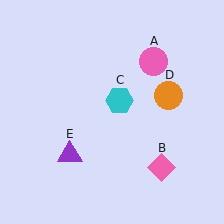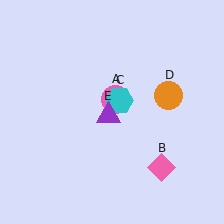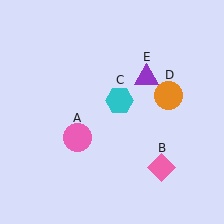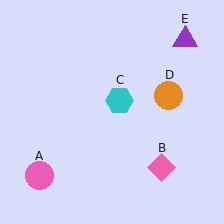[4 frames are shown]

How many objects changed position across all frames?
2 objects changed position: pink circle (object A), purple triangle (object E).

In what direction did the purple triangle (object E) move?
The purple triangle (object E) moved up and to the right.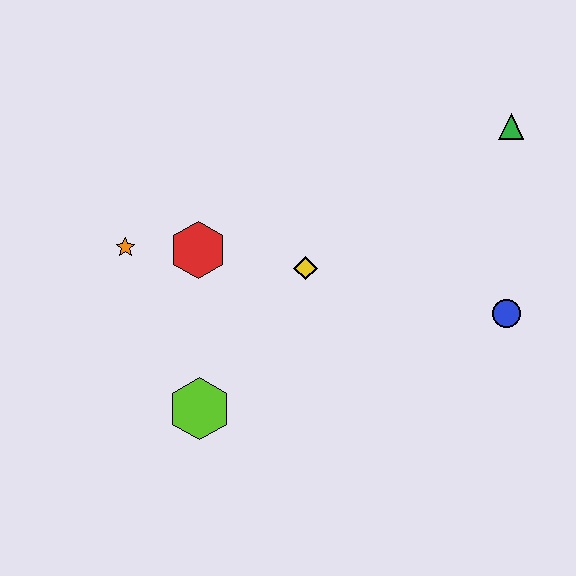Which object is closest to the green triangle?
The blue circle is closest to the green triangle.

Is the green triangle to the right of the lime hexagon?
Yes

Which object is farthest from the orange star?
The green triangle is farthest from the orange star.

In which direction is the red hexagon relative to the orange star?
The red hexagon is to the right of the orange star.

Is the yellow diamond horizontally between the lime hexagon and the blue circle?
Yes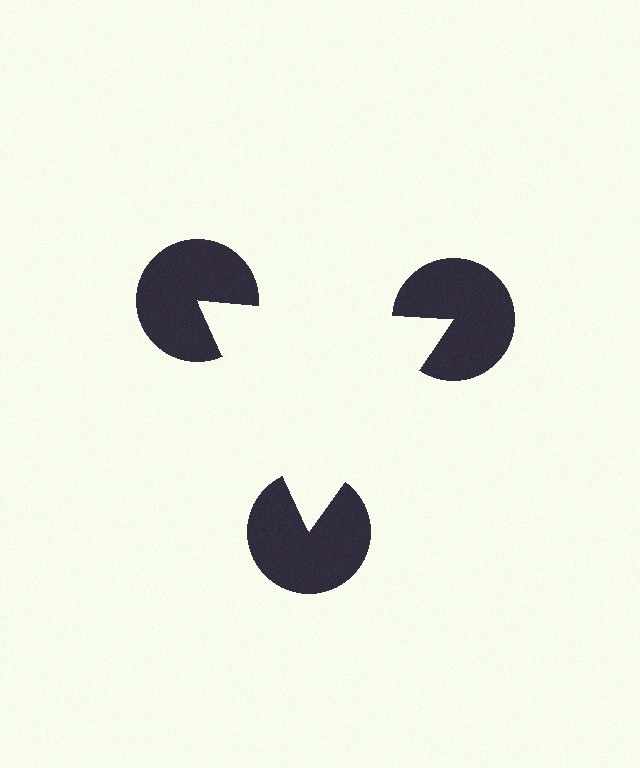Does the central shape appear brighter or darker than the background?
It typically appears slightly brighter than the background, even though no actual brightness change is drawn.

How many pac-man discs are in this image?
There are 3 — one at each vertex of the illusory triangle.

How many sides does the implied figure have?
3 sides.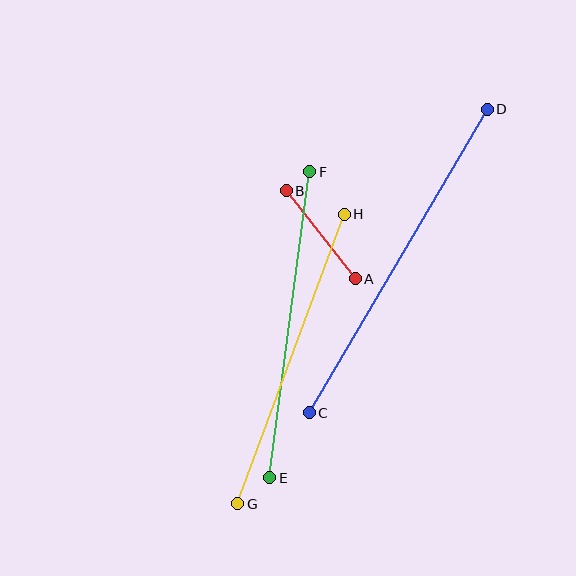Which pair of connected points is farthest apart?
Points C and D are farthest apart.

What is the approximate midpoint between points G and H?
The midpoint is at approximately (291, 359) pixels.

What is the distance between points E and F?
The distance is approximately 309 pixels.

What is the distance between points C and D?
The distance is approximately 352 pixels.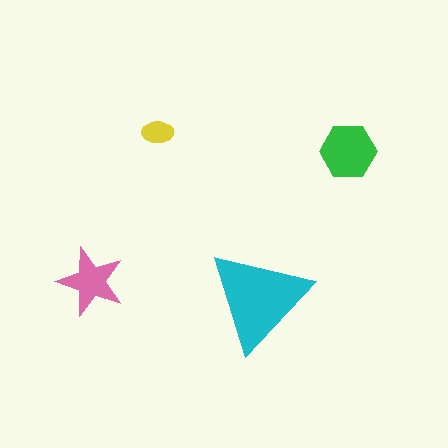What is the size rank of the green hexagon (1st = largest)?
2nd.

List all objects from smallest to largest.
The yellow ellipse, the pink star, the green hexagon, the cyan triangle.